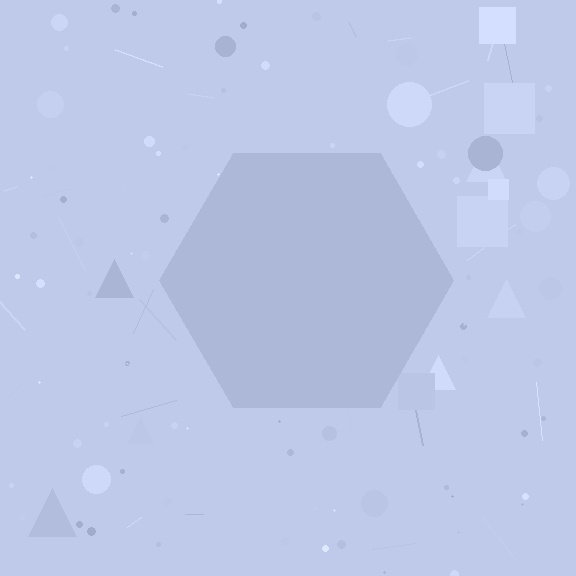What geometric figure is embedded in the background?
A hexagon is embedded in the background.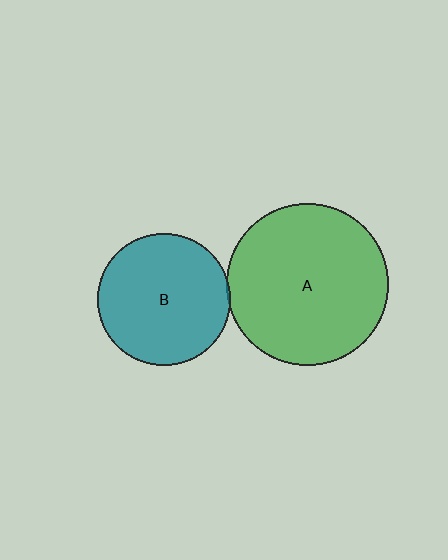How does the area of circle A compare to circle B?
Approximately 1.5 times.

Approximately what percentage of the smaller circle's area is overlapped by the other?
Approximately 5%.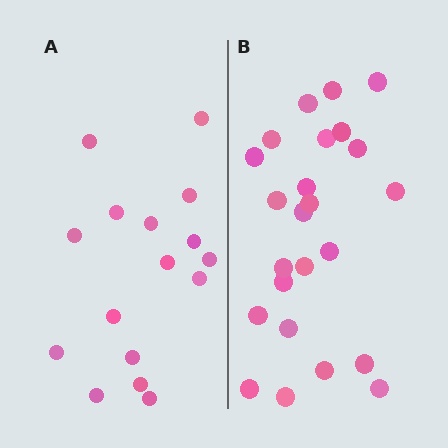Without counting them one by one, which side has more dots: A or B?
Region B (the right region) has more dots.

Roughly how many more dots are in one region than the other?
Region B has roughly 8 or so more dots than region A.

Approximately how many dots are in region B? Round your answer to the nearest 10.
About 20 dots. (The exact count is 24, which rounds to 20.)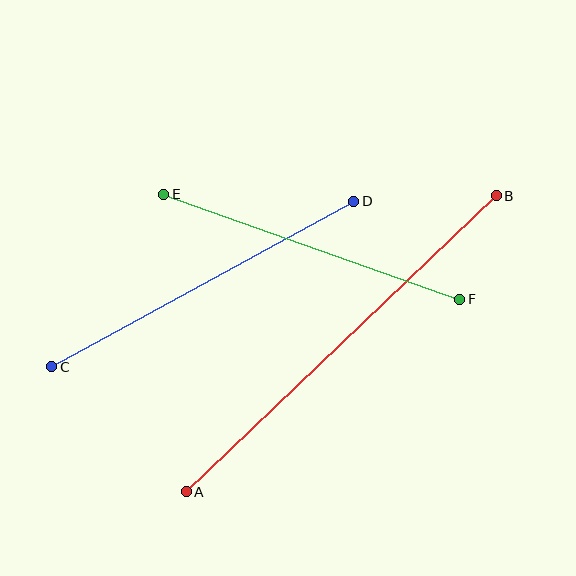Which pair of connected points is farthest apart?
Points A and B are farthest apart.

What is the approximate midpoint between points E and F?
The midpoint is at approximately (312, 247) pixels.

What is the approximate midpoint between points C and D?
The midpoint is at approximately (203, 284) pixels.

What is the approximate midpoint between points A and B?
The midpoint is at approximately (341, 344) pixels.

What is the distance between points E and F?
The distance is approximately 314 pixels.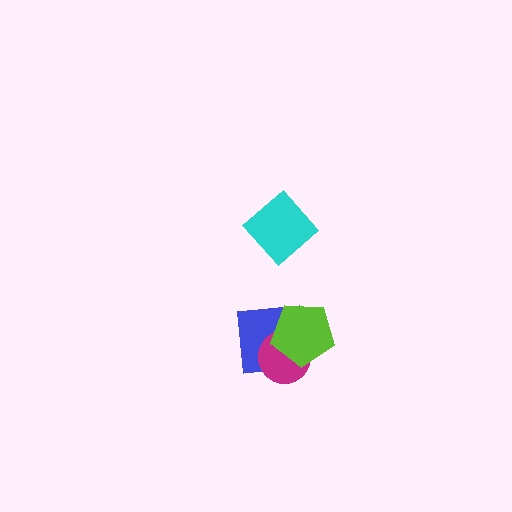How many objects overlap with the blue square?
2 objects overlap with the blue square.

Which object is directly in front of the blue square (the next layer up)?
The magenta circle is directly in front of the blue square.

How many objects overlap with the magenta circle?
2 objects overlap with the magenta circle.